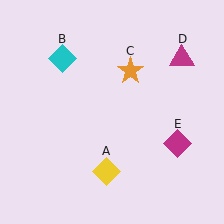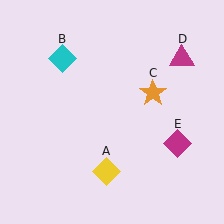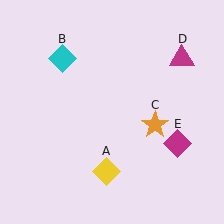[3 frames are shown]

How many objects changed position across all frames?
1 object changed position: orange star (object C).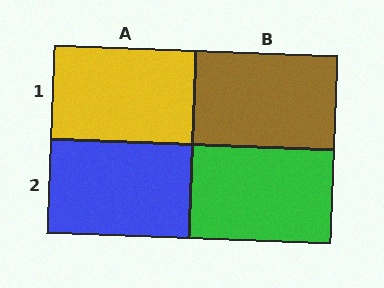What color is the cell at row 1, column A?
Yellow.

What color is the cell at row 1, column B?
Brown.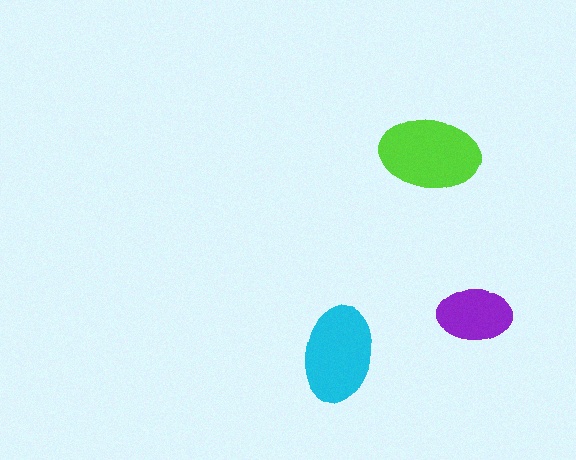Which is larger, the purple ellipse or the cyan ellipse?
The cyan one.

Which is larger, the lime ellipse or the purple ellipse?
The lime one.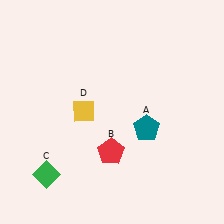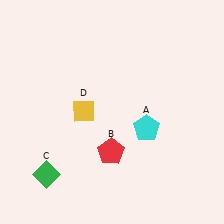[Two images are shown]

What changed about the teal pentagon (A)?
In Image 1, A is teal. In Image 2, it changed to cyan.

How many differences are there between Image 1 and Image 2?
There is 1 difference between the two images.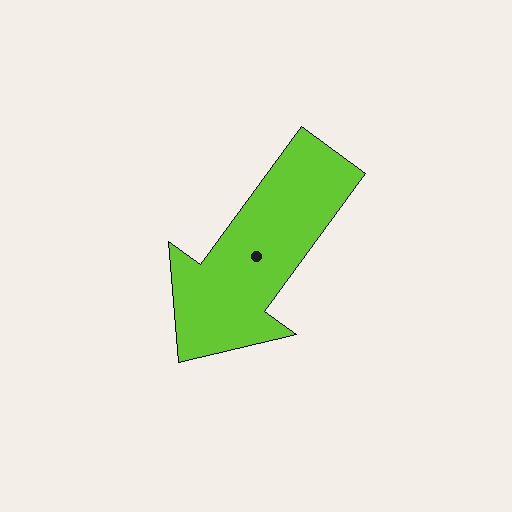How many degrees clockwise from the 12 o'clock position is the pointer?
Approximately 216 degrees.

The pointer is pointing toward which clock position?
Roughly 7 o'clock.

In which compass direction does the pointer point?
Southwest.